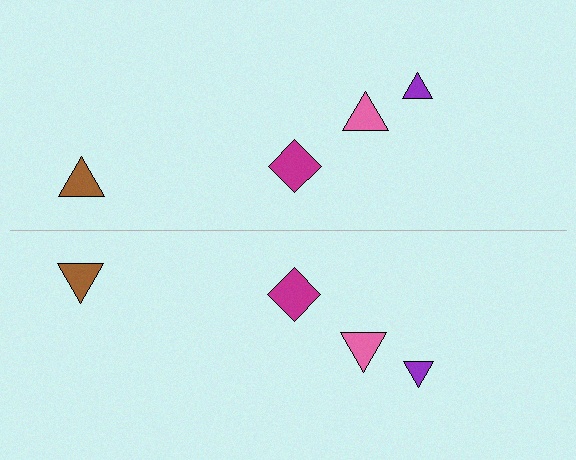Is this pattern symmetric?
Yes, this pattern has bilateral (reflection) symmetry.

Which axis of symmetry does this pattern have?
The pattern has a horizontal axis of symmetry running through the center of the image.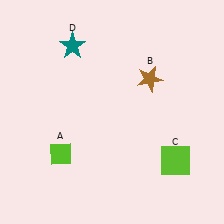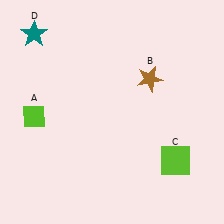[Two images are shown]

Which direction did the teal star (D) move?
The teal star (D) moved left.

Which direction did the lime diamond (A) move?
The lime diamond (A) moved up.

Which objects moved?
The objects that moved are: the lime diamond (A), the teal star (D).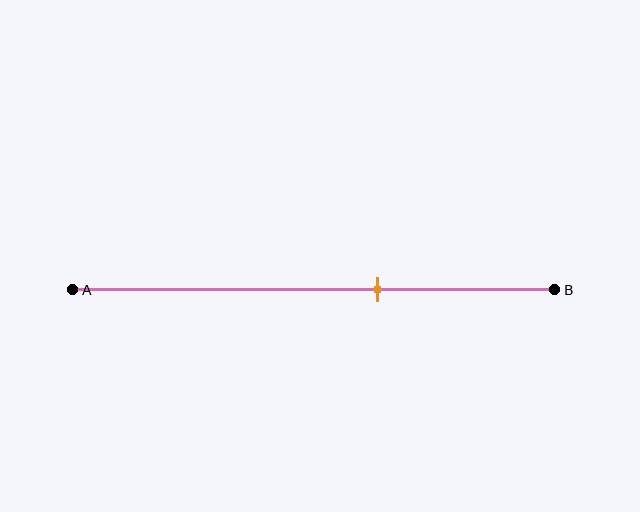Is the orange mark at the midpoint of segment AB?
No, the mark is at about 65% from A, not at the 50% midpoint.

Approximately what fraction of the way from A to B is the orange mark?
The orange mark is approximately 65% of the way from A to B.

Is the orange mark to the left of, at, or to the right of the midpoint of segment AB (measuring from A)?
The orange mark is to the right of the midpoint of segment AB.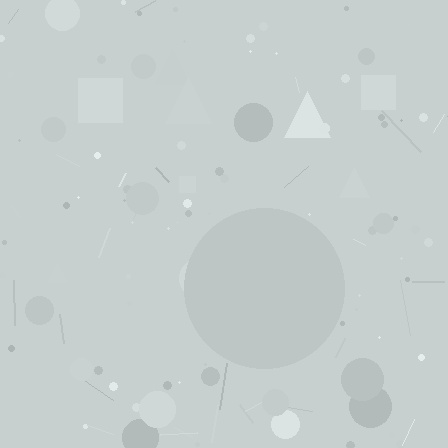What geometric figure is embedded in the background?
A circle is embedded in the background.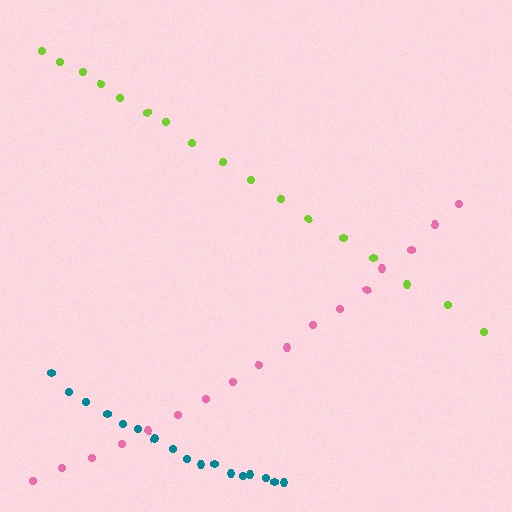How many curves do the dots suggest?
There are 3 distinct paths.